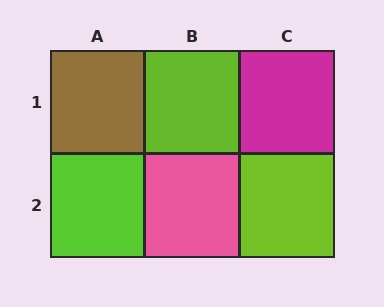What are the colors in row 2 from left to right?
Lime, pink, lime.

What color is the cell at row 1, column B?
Lime.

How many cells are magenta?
1 cell is magenta.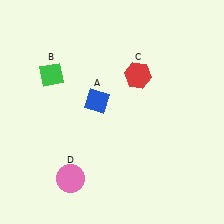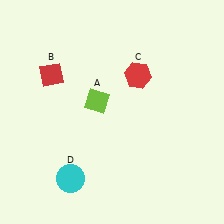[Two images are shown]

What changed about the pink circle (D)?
In Image 1, D is pink. In Image 2, it changed to cyan.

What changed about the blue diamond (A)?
In Image 1, A is blue. In Image 2, it changed to lime.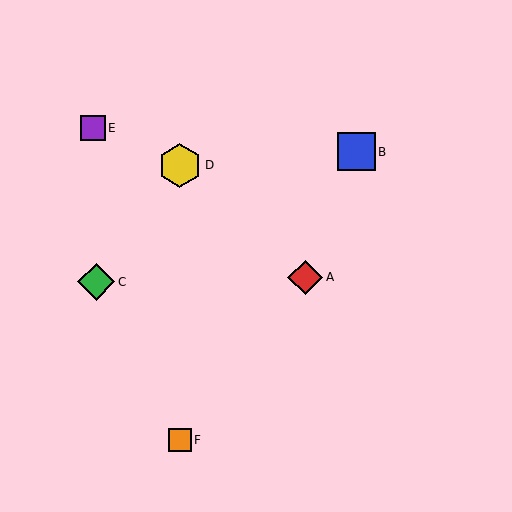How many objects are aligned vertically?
2 objects (D, F) are aligned vertically.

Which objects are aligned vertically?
Objects D, F are aligned vertically.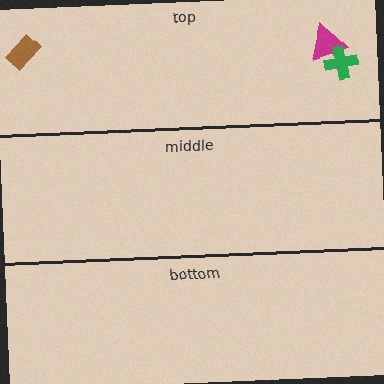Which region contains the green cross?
The top region.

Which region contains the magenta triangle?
The top region.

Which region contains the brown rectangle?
The top region.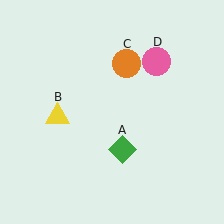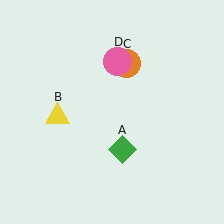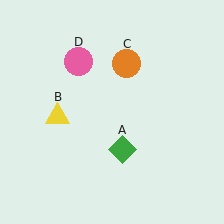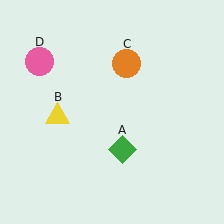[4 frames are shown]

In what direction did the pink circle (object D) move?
The pink circle (object D) moved left.